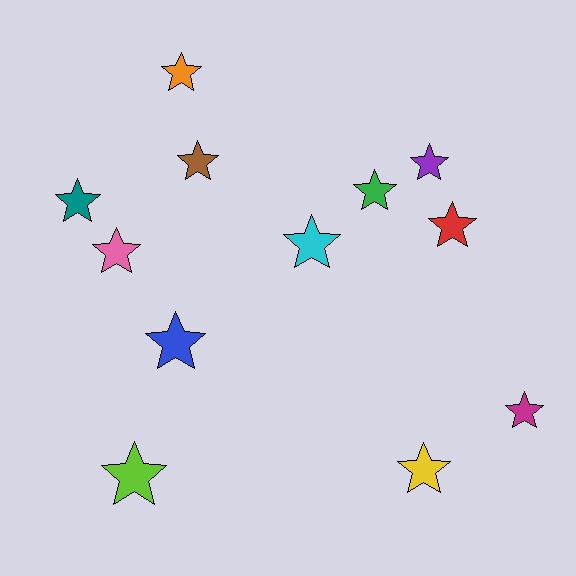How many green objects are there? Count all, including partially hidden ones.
There is 1 green object.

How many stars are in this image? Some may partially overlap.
There are 12 stars.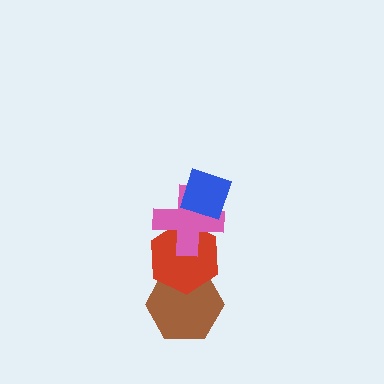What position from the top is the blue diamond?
The blue diamond is 1st from the top.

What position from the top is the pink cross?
The pink cross is 2nd from the top.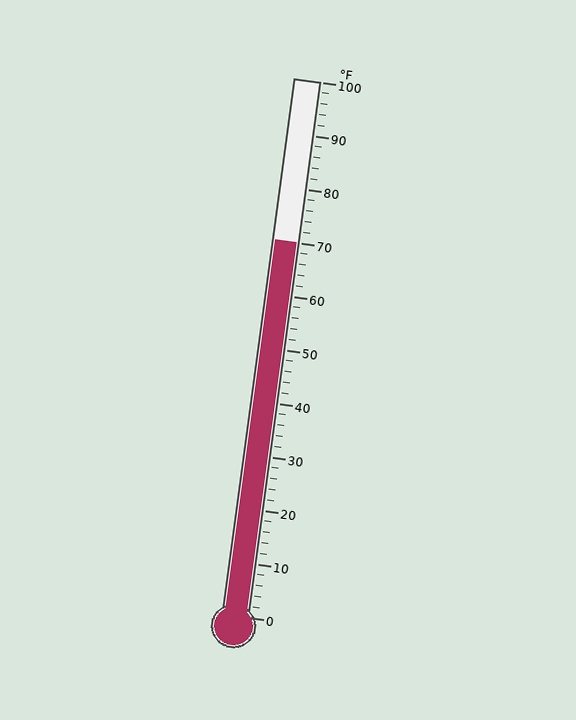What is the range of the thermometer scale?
The thermometer scale ranges from 0°F to 100°F.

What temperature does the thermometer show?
The thermometer shows approximately 70°F.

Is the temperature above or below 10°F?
The temperature is above 10°F.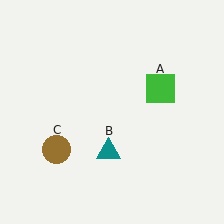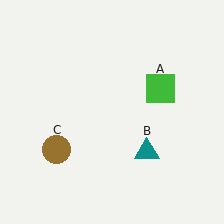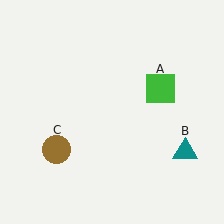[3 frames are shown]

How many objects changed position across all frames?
1 object changed position: teal triangle (object B).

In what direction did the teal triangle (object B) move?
The teal triangle (object B) moved right.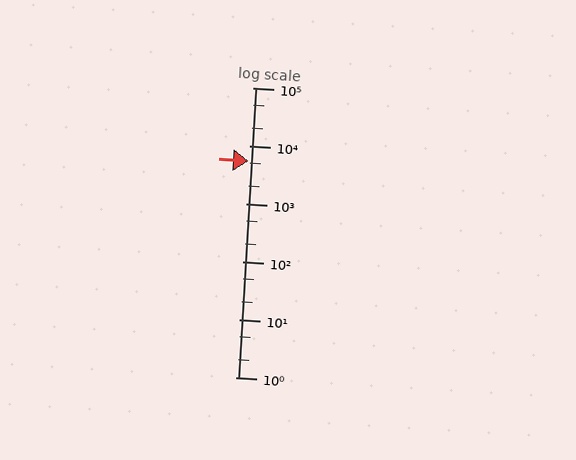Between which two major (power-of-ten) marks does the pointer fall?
The pointer is between 1000 and 10000.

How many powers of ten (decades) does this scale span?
The scale spans 5 decades, from 1 to 100000.